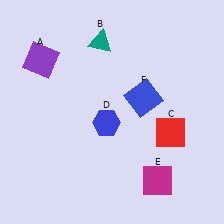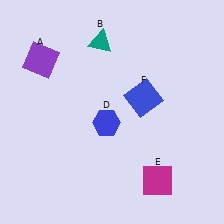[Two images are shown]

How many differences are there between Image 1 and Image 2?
There is 1 difference between the two images.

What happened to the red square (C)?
The red square (C) was removed in Image 2. It was in the bottom-right area of Image 1.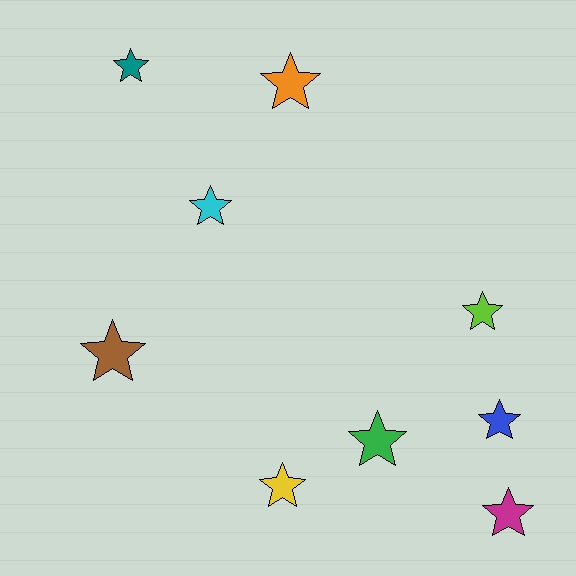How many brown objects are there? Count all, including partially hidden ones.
There is 1 brown object.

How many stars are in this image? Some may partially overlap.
There are 9 stars.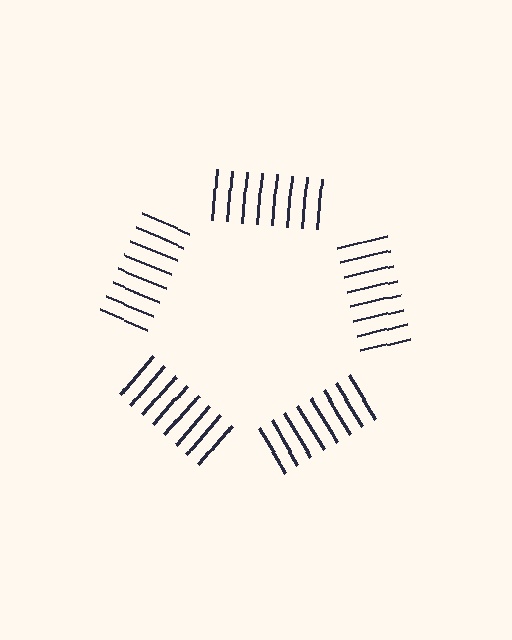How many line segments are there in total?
40 — 8 along each of the 5 edges.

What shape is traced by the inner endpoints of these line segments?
An illusory pentagon — the line segments terminate on its edges but no continuous stroke is drawn.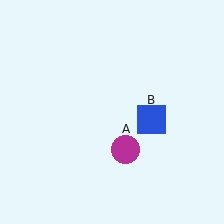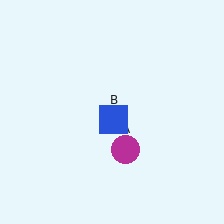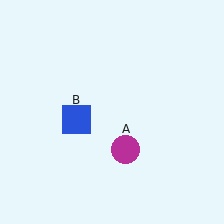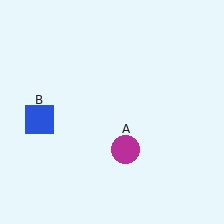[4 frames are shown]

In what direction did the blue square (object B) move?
The blue square (object B) moved left.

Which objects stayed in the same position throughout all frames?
Magenta circle (object A) remained stationary.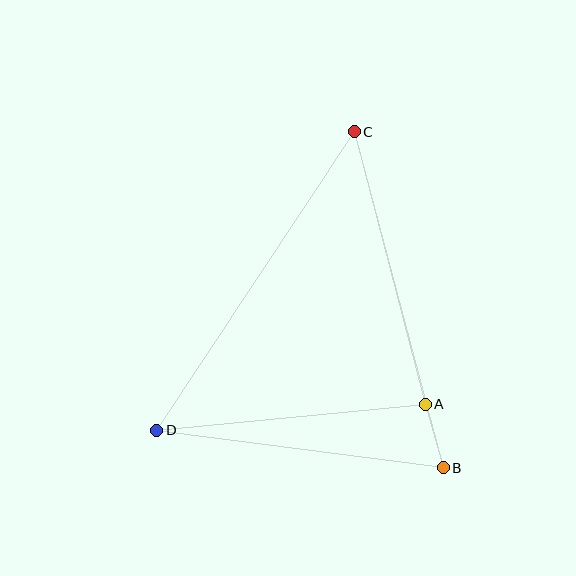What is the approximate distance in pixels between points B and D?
The distance between B and D is approximately 289 pixels.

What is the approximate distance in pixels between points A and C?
The distance between A and C is approximately 281 pixels.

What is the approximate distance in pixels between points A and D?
The distance between A and D is approximately 270 pixels.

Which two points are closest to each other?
Points A and B are closest to each other.